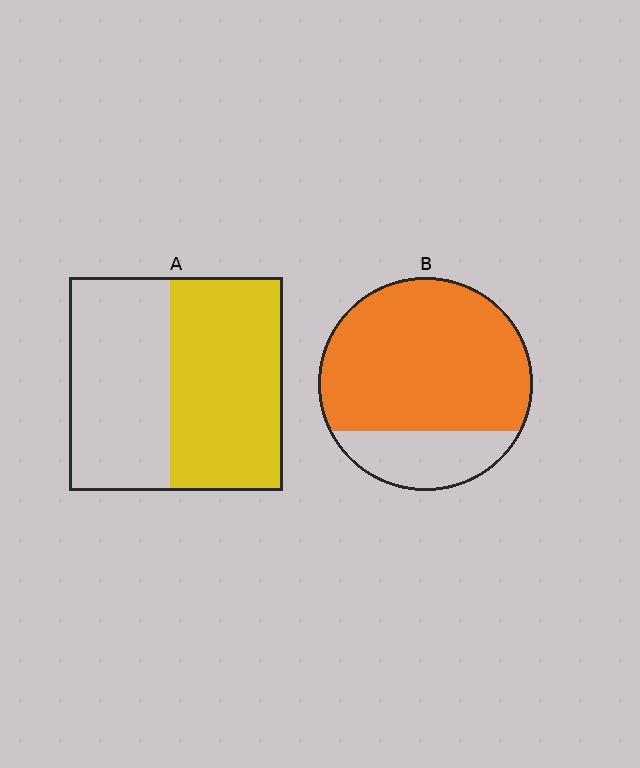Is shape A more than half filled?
Roughly half.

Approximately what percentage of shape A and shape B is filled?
A is approximately 55% and B is approximately 75%.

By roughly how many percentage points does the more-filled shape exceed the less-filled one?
By roughly 25 percentage points (B over A).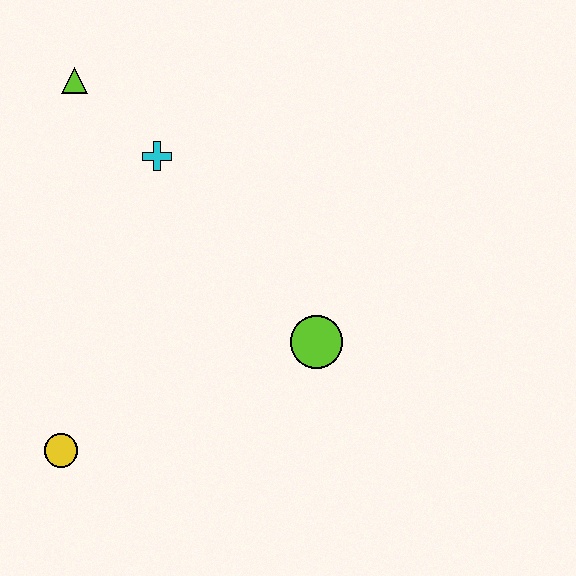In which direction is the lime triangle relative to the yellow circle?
The lime triangle is above the yellow circle.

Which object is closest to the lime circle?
The cyan cross is closest to the lime circle.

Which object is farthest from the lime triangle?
The yellow circle is farthest from the lime triangle.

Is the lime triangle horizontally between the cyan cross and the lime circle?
No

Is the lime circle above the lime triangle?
No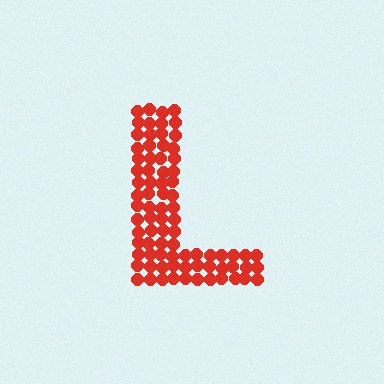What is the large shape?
The large shape is the letter L.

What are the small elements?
The small elements are circles.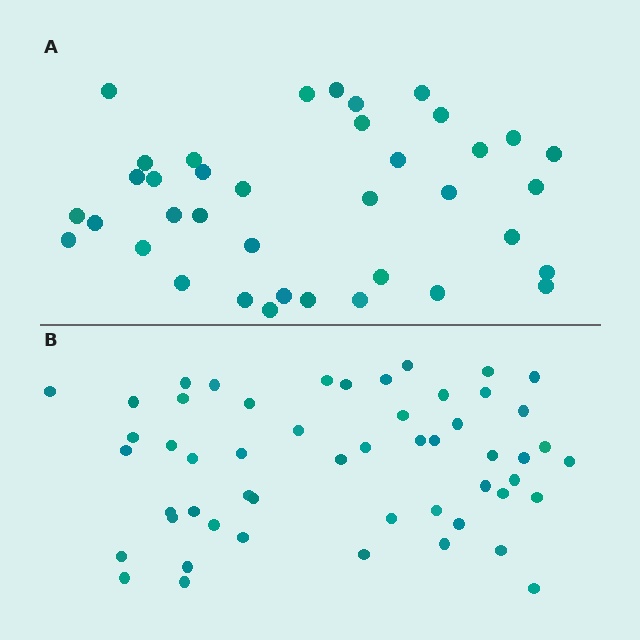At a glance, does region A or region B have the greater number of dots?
Region B (the bottom region) has more dots.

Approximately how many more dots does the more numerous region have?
Region B has approximately 15 more dots than region A.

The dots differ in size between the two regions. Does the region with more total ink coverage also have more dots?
No. Region A has more total ink coverage because its dots are larger, but region B actually contains more individual dots. Total area can be misleading — the number of items is what matters here.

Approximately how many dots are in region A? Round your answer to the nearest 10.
About 40 dots. (The exact count is 38, which rounds to 40.)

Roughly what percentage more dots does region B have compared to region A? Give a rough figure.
About 40% more.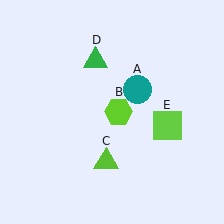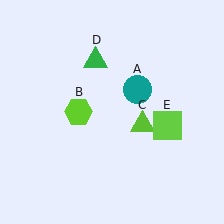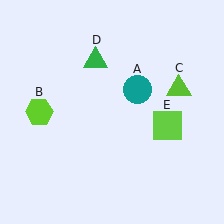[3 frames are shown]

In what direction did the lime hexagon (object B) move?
The lime hexagon (object B) moved left.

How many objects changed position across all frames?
2 objects changed position: lime hexagon (object B), lime triangle (object C).